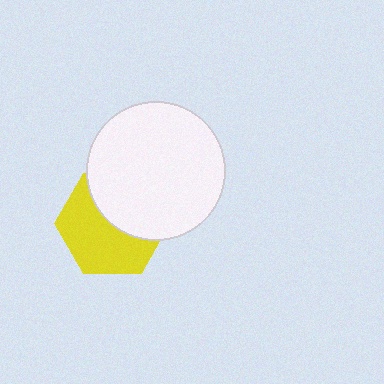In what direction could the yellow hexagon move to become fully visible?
The yellow hexagon could move down. That would shift it out from behind the white circle entirely.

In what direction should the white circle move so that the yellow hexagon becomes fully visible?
The white circle should move up. That is the shortest direction to clear the overlap and leave the yellow hexagon fully visible.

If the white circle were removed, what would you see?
You would see the complete yellow hexagon.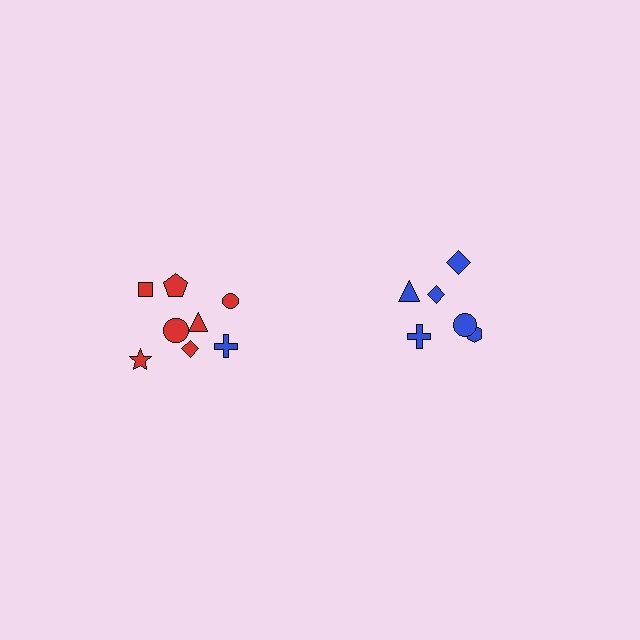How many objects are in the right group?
There are 6 objects.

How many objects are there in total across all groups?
There are 14 objects.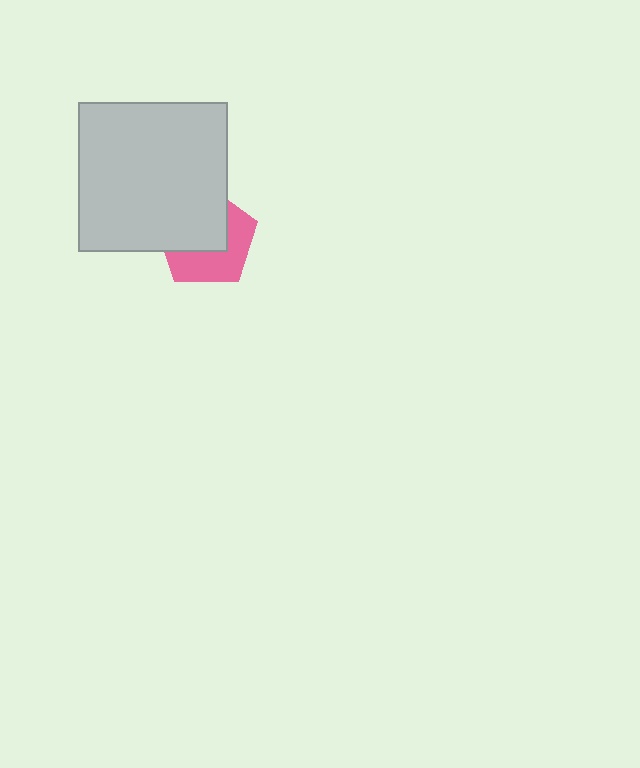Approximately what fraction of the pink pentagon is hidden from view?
Roughly 52% of the pink pentagon is hidden behind the light gray square.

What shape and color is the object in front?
The object in front is a light gray square.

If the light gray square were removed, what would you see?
You would see the complete pink pentagon.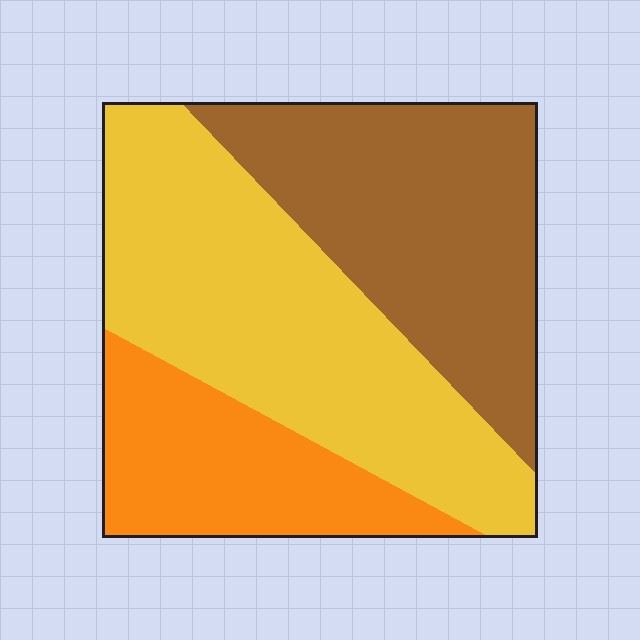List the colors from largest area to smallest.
From largest to smallest: yellow, brown, orange.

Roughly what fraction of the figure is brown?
Brown takes up about one third (1/3) of the figure.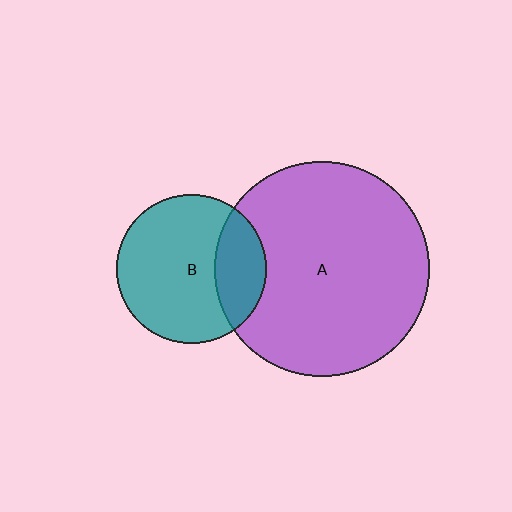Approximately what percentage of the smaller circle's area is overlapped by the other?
Approximately 25%.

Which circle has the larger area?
Circle A (purple).